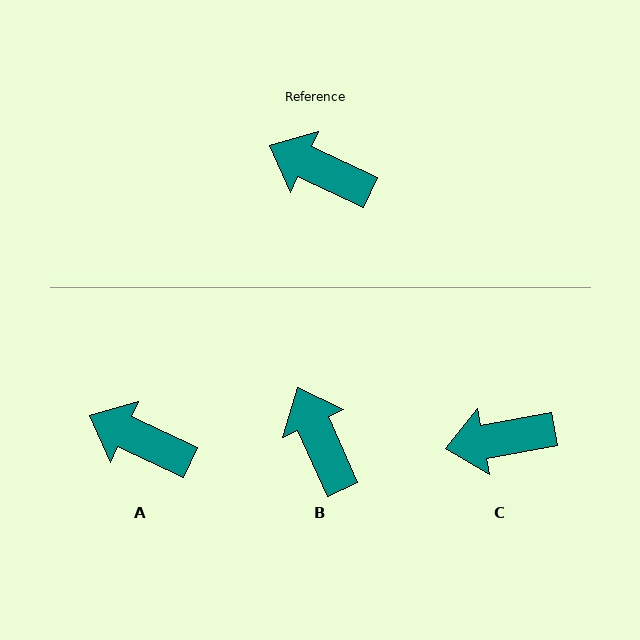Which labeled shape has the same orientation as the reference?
A.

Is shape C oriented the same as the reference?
No, it is off by about 35 degrees.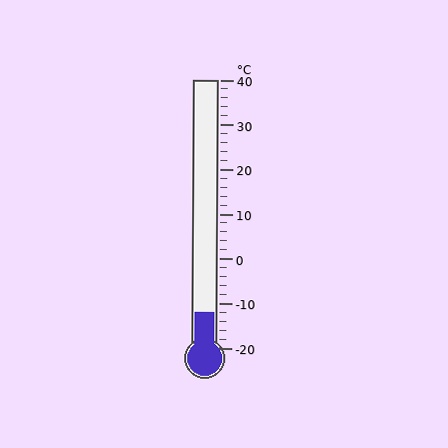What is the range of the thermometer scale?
The thermometer scale ranges from -20°C to 40°C.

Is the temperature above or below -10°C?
The temperature is below -10°C.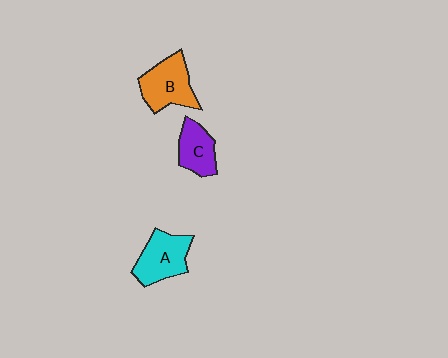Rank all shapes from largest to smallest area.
From largest to smallest: B (orange), A (cyan), C (purple).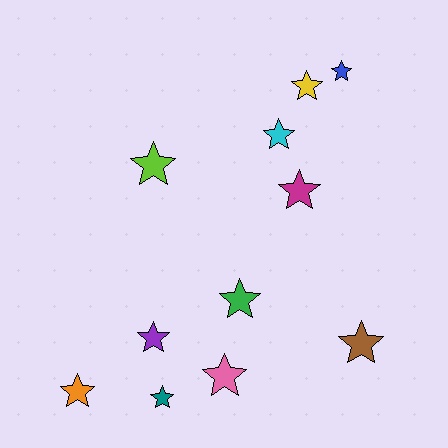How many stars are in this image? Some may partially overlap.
There are 11 stars.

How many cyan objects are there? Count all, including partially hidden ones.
There is 1 cyan object.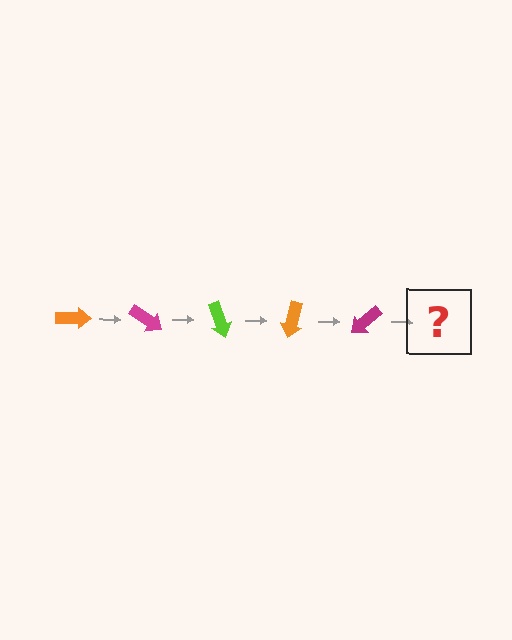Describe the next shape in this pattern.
It should be a lime arrow, rotated 175 degrees from the start.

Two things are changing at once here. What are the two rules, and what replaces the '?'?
The two rules are that it rotates 35 degrees each step and the color cycles through orange, magenta, and lime. The '?' should be a lime arrow, rotated 175 degrees from the start.